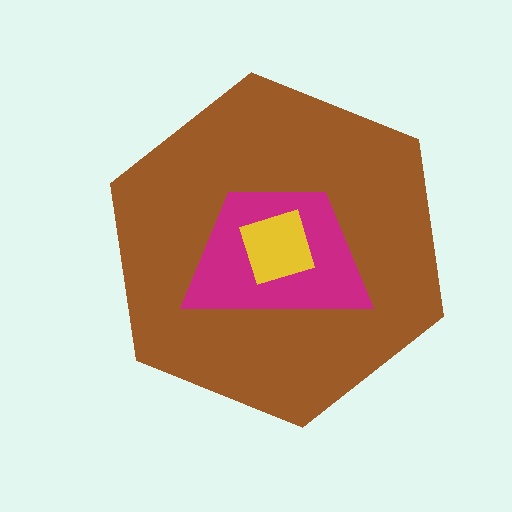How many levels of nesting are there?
3.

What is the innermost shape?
The yellow square.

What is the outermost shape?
The brown hexagon.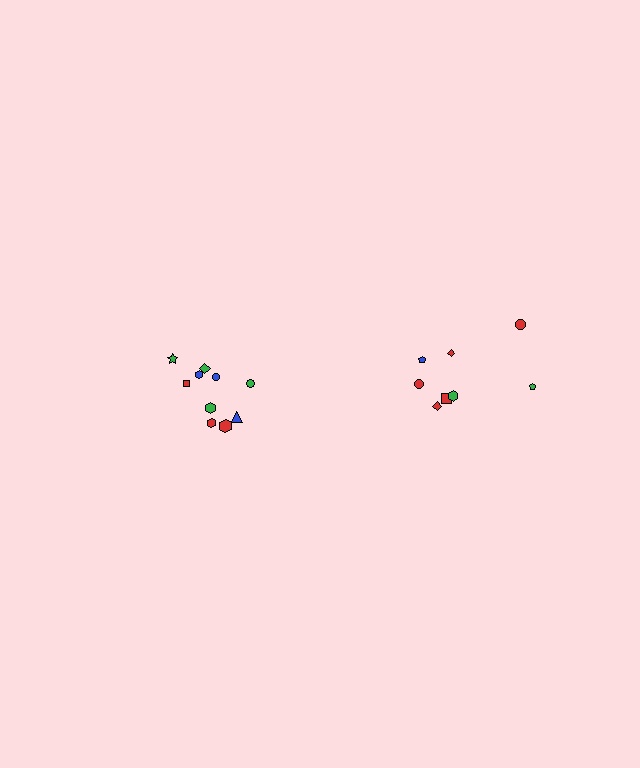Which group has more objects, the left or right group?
The left group.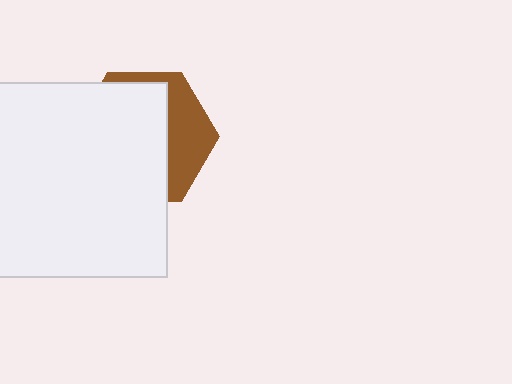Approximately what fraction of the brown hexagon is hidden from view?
Roughly 66% of the brown hexagon is hidden behind the white square.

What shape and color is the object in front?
The object in front is a white square.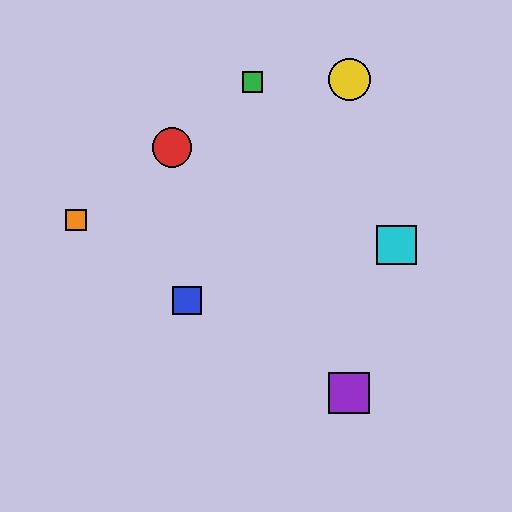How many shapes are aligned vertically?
2 shapes (the yellow circle, the purple square) are aligned vertically.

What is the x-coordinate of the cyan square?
The cyan square is at x≈396.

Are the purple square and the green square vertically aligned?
No, the purple square is at x≈349 and the green square is at x≈252.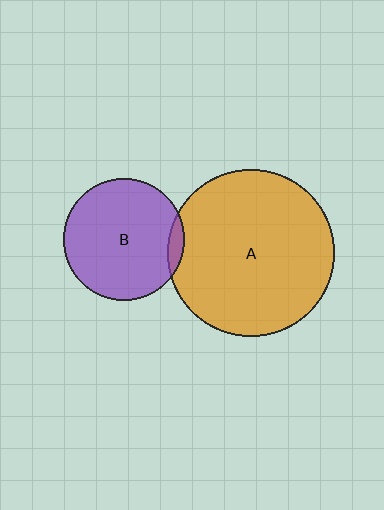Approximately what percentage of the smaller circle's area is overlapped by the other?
Approximately 5%.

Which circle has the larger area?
Circle A (orange).